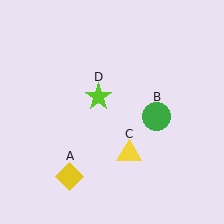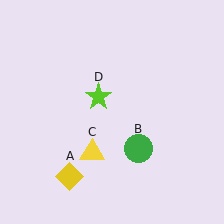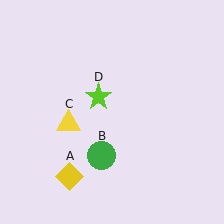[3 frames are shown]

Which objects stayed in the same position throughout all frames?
Yellow diamond (object A) and lime star (object D) remained stationary.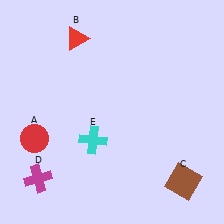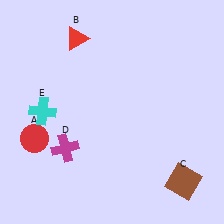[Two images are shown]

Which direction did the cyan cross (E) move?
The cyan cross (E) moved left.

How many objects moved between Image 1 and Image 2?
2 objects moved between the two images.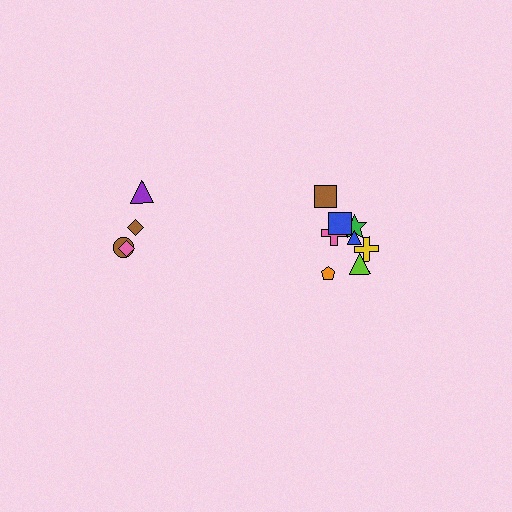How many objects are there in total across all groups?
There are 12 objects.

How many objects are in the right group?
There are 8 objects.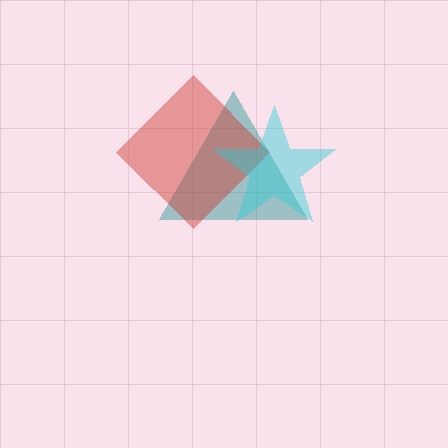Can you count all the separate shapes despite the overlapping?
Yes, there are 3 separate shapes.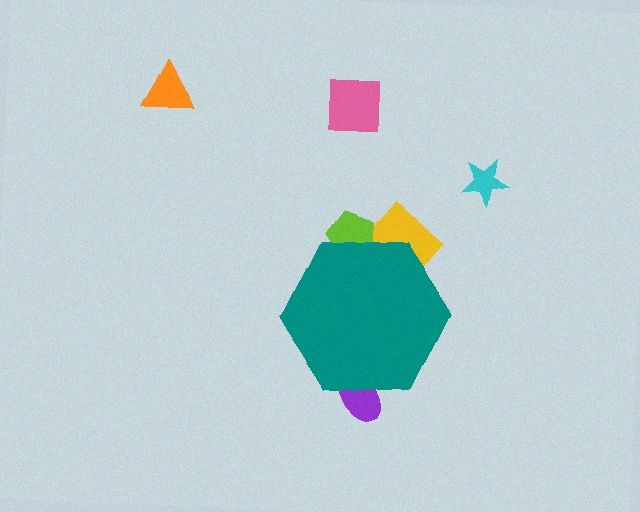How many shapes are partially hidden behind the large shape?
3 shapes are partially hidden.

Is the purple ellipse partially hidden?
Yes, the purple ellipse is partially hidden behind the teal hexagon.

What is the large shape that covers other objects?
A teal hexagon.